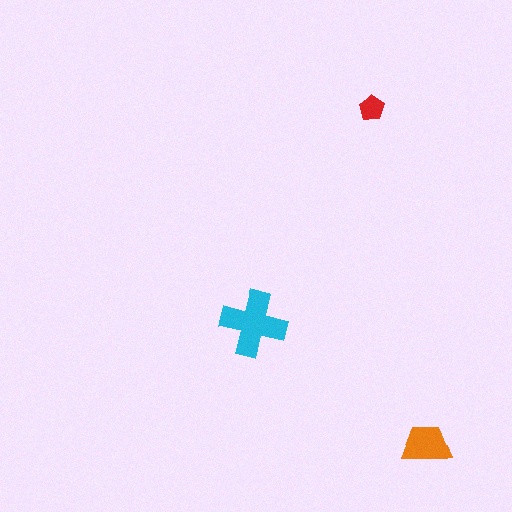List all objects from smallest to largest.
The red pentagon, the orange trapezoid, the cyan cross.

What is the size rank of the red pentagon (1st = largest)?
3rd.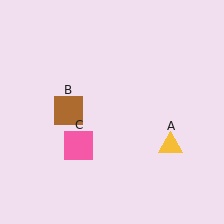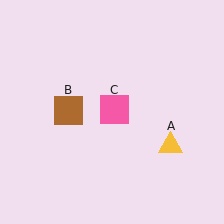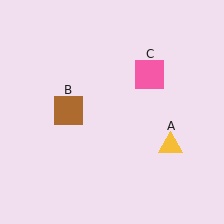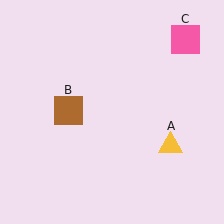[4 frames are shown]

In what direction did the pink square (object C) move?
The pink square (object C) moved up and to the right.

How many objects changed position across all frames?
1 object changed position: pink square (object C).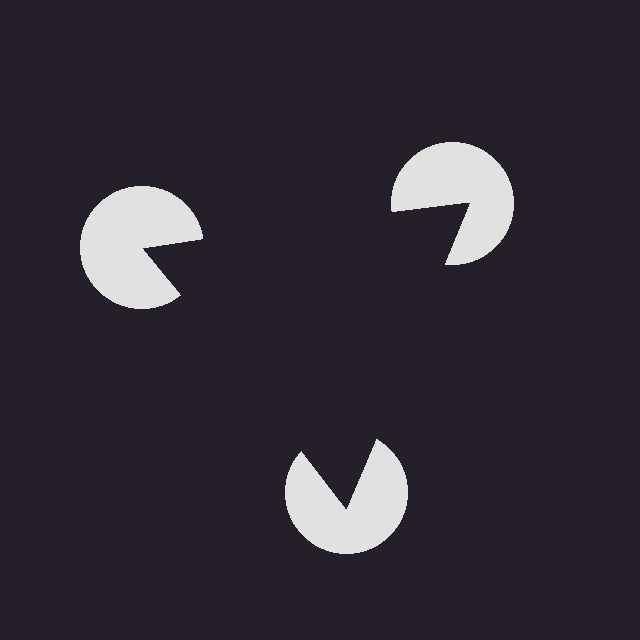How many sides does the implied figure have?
3 sides.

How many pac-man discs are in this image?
There are 3 — one at each vertex of the illusory triangle.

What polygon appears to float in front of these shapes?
An illusory triangle — its edges are inferred from the aligned wedge cuts in the pac-man discs, not physically drawn.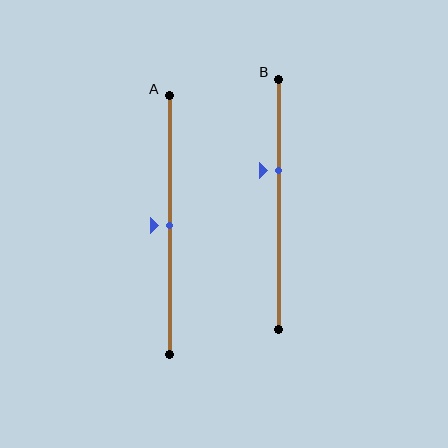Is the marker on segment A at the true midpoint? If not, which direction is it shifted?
Yes, the marker on segment A is at the true midpoint.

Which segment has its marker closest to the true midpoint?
Segment A has its marker closest to the true midpoint.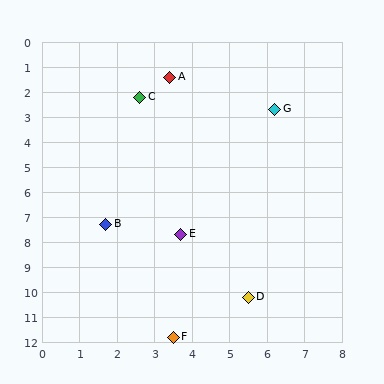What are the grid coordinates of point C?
Point C is at approximately (2.6, 2.2).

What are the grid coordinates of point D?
Point D is at approximately (5.5, 10.2).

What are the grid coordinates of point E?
Point E is at approximately (3.7, 7.7).